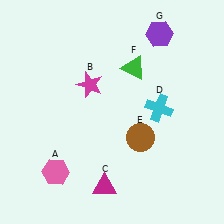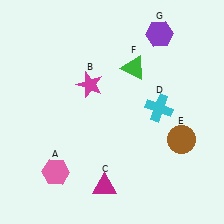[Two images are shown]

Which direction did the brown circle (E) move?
The brown circle (E) moved right.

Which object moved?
The brown circle (E) moved right.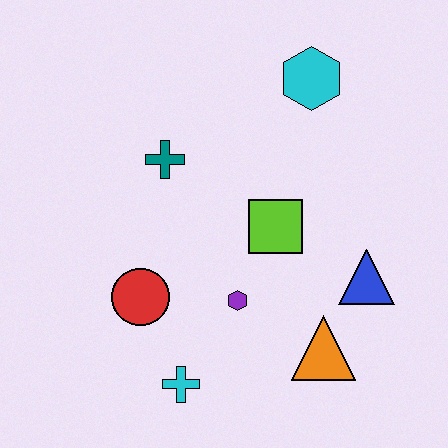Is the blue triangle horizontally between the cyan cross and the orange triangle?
No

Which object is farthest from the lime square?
The cyan cross is farthest from the lime square.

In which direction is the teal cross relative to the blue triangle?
The teal cross is to the left of the blue triangle.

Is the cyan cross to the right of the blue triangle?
No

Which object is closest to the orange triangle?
The blue triangle is closest to the orange triangle.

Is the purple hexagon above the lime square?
No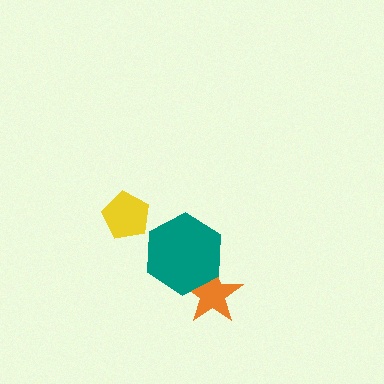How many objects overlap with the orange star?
1 object overlaps with the orange star.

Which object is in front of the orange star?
The teal hexagon is in front of the orange star.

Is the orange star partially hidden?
Yes, it is partially covered by another shape.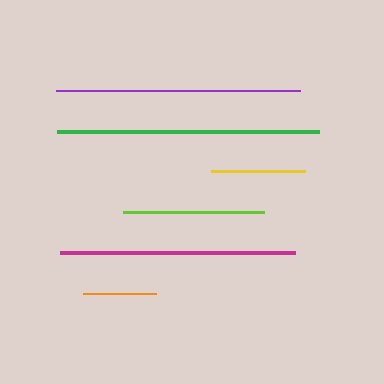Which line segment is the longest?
The green line is the longest at approximately 262 pixels.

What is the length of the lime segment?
The lime segment is approximately 141 pixels long.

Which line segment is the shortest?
The orange line is the shortest at approximately 74 pixels.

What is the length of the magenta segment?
The magenta segment is approximately 235 pixels long.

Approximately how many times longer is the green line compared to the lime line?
The green line is approximately 1.9 times the length of the lime line.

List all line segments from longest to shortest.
From longest to shortest: green, purple, magenta, lime, yellow, orange.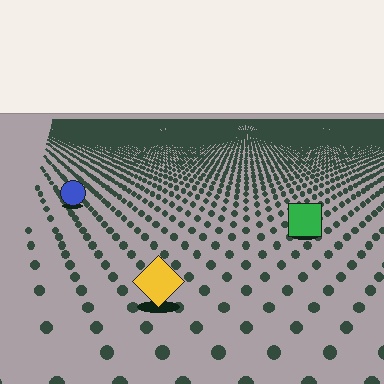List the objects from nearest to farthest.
From nearest to farthest: the yellow diamond, the green square, the blue circle.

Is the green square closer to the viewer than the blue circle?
Yes. The green square is closer — you can tell from the texture gradient: the ground texture is coarser near it.